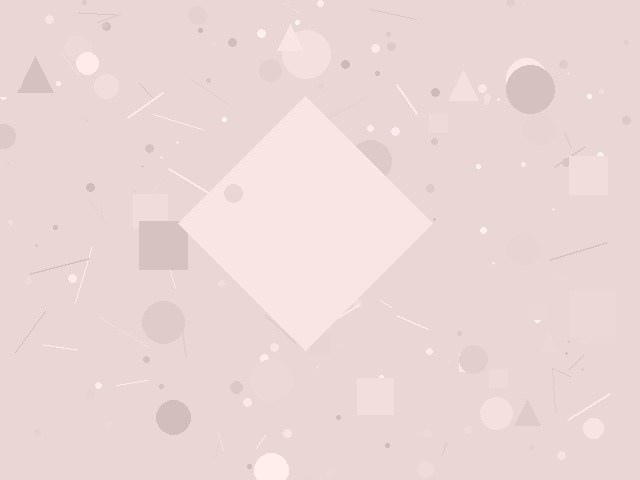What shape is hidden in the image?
A diamond is hidden in the image.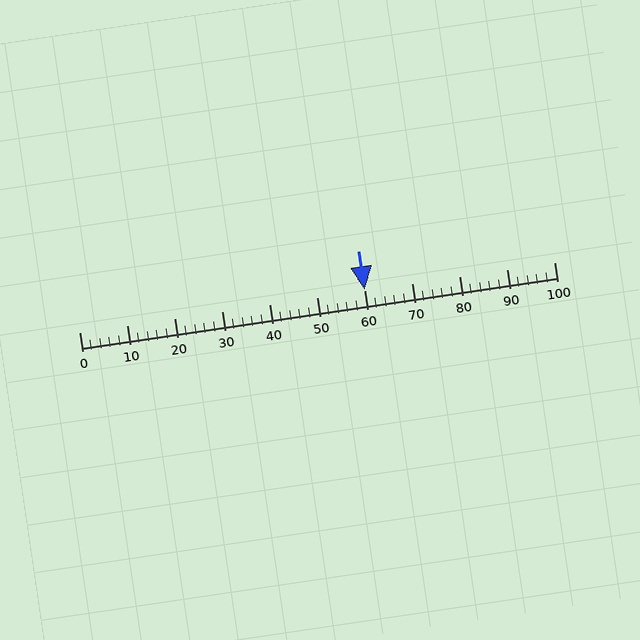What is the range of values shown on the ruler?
The ruler shows values from 0 to 100.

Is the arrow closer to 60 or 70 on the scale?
The arrow is closer to 60.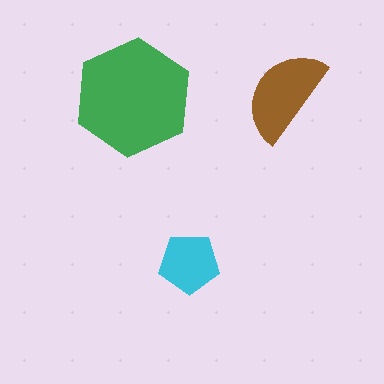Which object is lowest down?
The cyan pentagon is bottommost.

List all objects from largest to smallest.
The green hexagon, the brown semicircle, the cyan pentagon.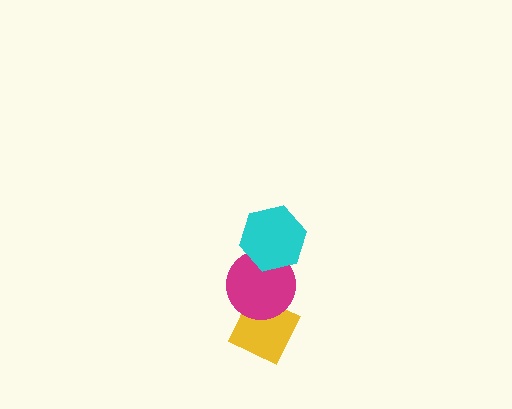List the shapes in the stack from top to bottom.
From top to bottom: the cyan hexagon, the magenta circle, the yellow diamond.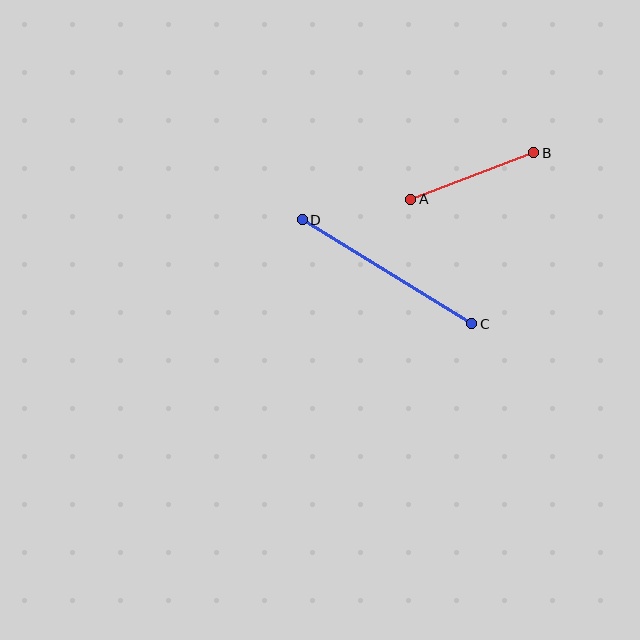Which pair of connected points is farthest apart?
Points C and D are farthest apart.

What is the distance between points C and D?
The distance is approximately 199 pixels.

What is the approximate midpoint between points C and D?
The midpoint is at approximately (387, 272) pixels.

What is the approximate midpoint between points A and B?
The midpoint is at approximately (472, 176) pixels.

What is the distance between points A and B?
The distance is approximately 131 pixels.